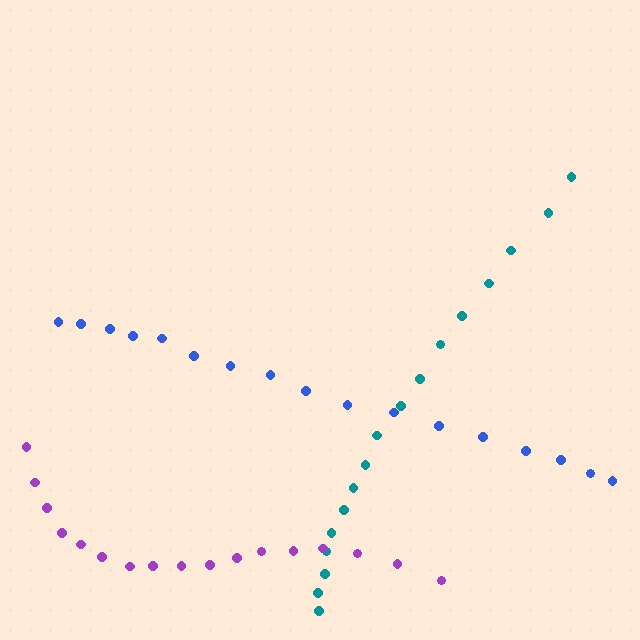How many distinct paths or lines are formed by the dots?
There are 3 distinct paths.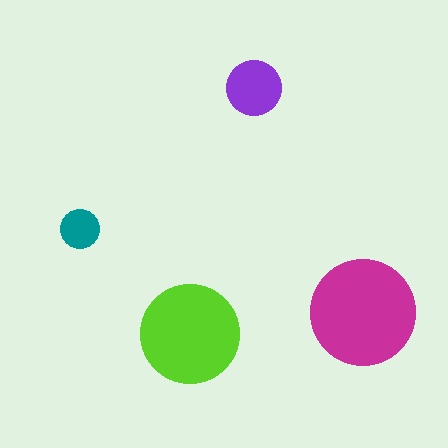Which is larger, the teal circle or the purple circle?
The purple one.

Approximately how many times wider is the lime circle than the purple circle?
About 2 times wider.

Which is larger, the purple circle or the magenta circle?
The magenta one.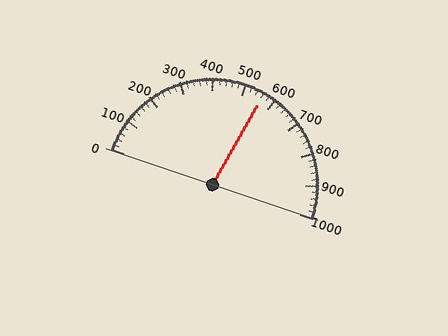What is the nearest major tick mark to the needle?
The nearest major tick mark is 600.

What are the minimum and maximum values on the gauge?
The gauge ranges from 0 to 1000.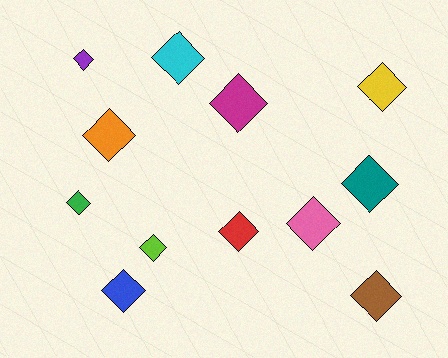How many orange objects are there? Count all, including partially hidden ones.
There is 1 orange object.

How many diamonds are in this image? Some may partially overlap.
There are 12 diamonds.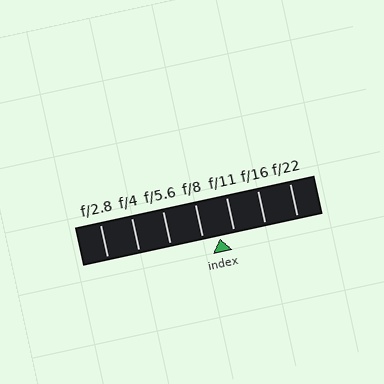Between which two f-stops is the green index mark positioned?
The index mark is between f/8 and f/11.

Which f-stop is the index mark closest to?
The index mark is closest to f/11.